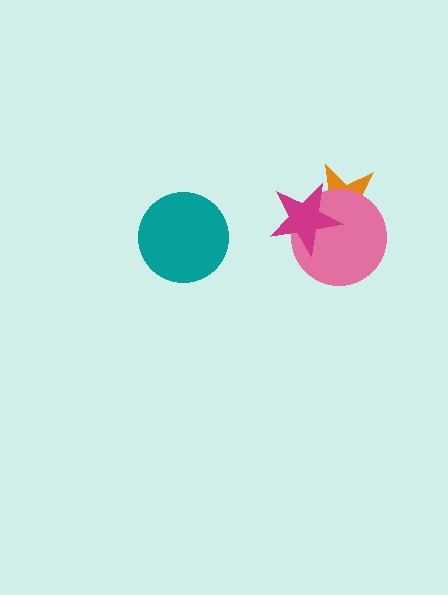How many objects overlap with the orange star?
2 objects overlap with the orange star.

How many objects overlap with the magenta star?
2 objects overlap with the magenta star.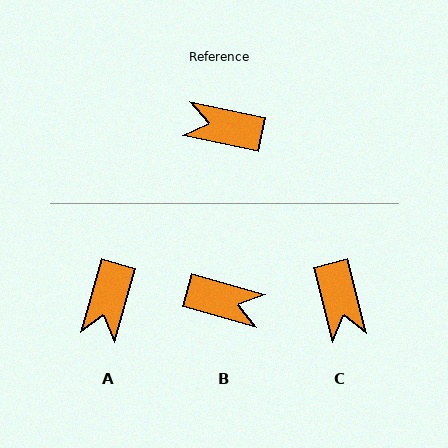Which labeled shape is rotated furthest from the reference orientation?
B, about 176 degrees away.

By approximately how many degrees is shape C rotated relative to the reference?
Approximately 116 degrees counter-clockwise.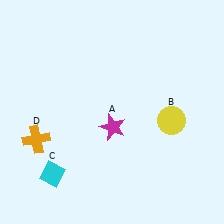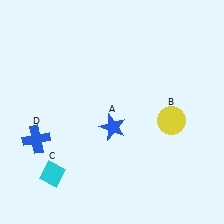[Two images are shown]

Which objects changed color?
A changed from magenta to blue. D changed from orange to blue.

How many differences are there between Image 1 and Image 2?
There are 2 differences between the two images.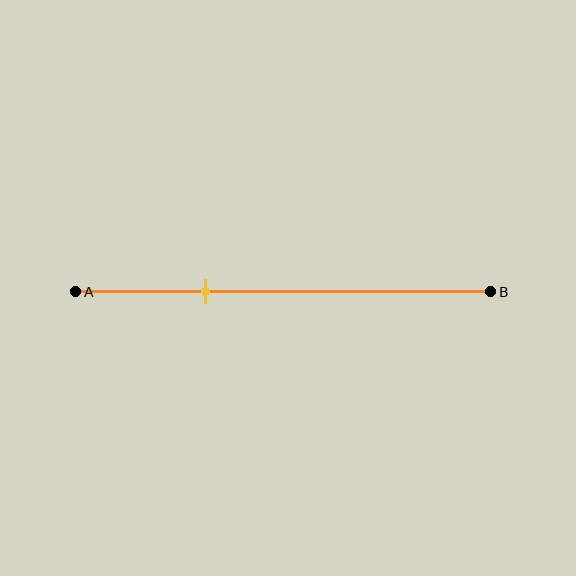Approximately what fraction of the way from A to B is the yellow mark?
The yellow mark is approximately 30% of the way from A to B.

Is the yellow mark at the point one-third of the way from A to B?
Yes, the mark is approximately at the one-third point.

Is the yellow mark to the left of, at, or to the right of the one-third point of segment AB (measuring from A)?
The yellow mark is approximately at the one-third point of segment AB.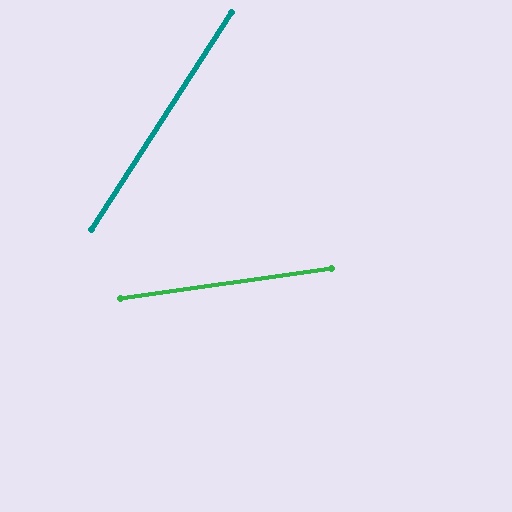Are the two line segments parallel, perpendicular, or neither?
Neither parallel nor perpendicular — they differ by about 49°.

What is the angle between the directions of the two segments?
Approximately 49 degrees.